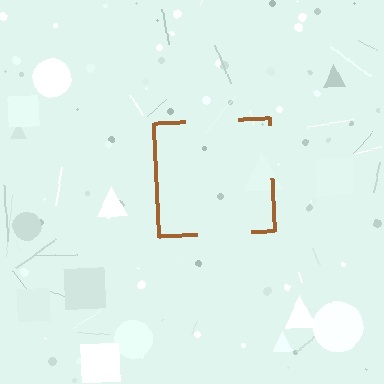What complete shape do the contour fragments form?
The contour fragments form a square.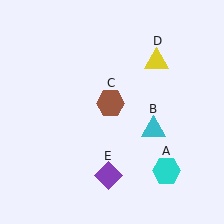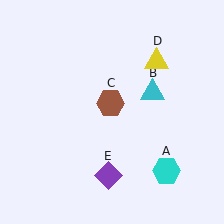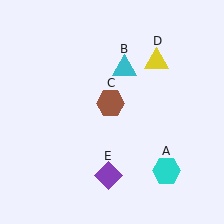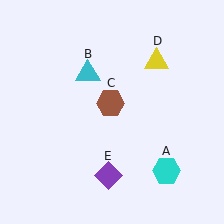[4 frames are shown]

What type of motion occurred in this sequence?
The cyan triangle (object B) rotated counterclockwise around the center of the scene.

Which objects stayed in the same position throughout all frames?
Cyan hexagon (object A) and brown hexagon (object C) and yellow triangle (object D) and purple diamond (object E) remained stationary.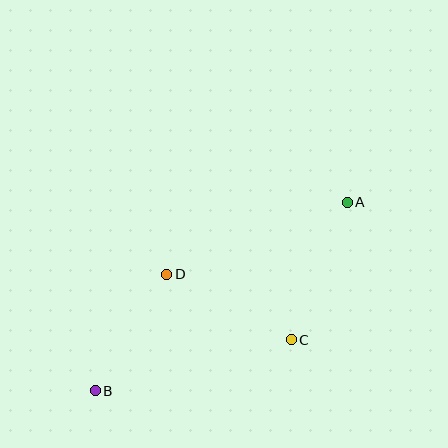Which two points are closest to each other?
Points B and D are closest to each other.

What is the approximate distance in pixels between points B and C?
The distance between B and C is approximately 202 pixels.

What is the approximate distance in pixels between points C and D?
The distance between C and D is approximately 140 pixels.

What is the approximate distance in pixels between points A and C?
The distance between A and C is approximately 148 pixels.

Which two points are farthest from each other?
Points A and B are farthest from each other.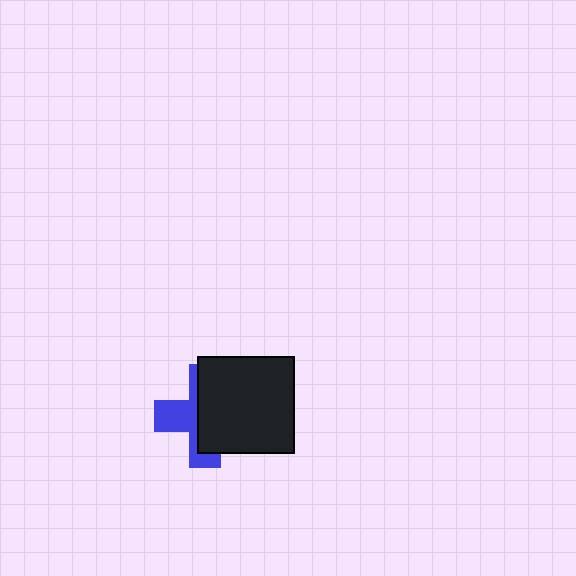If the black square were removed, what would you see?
You would see the complete blue cross.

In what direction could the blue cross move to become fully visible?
The blue cross could move left. That would shift it out from behind the black square entirely.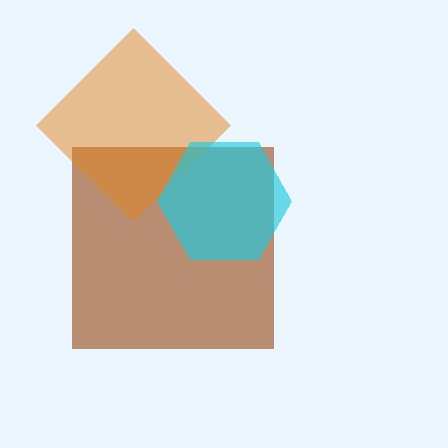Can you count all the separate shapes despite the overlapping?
Yes, there are 3 separate shapes.